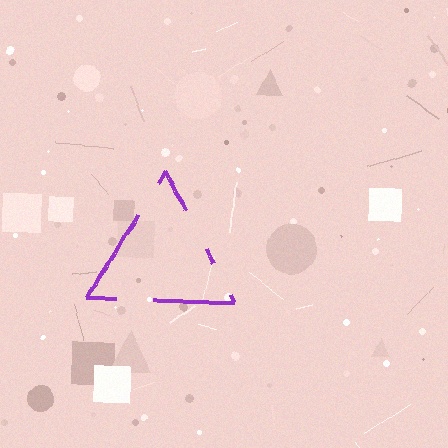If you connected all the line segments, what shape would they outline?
They would outline a triangle.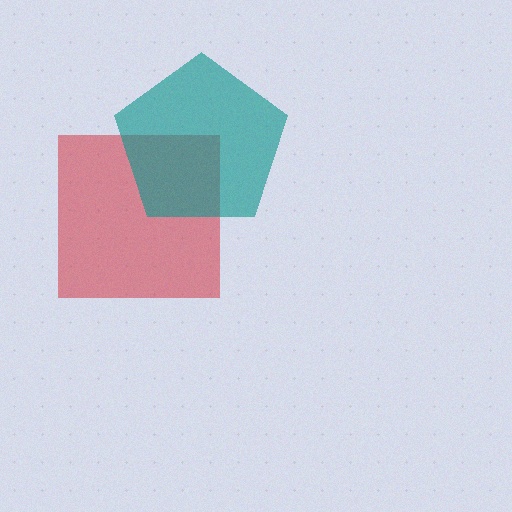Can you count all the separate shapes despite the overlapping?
Yes, there are 2 separate shapes.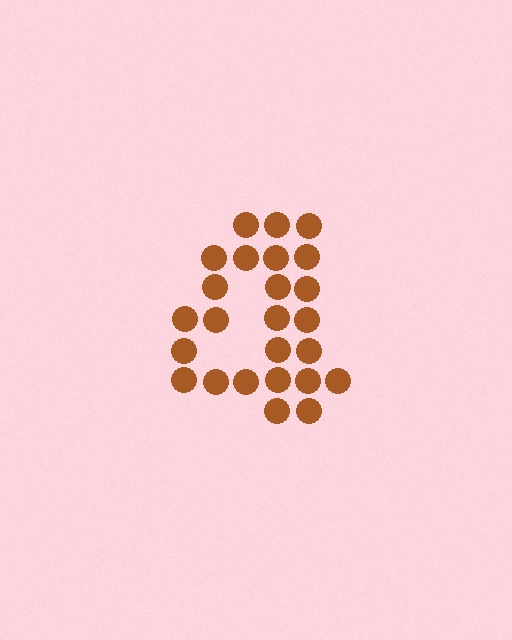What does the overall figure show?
The overall figure shows the digit 4.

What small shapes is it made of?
It is made of small circles.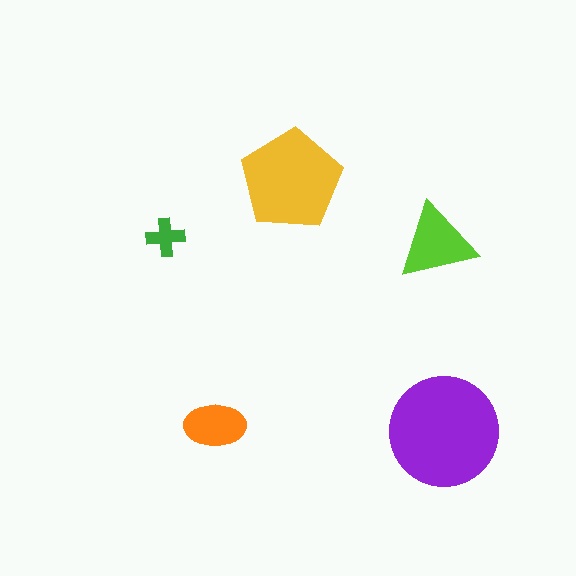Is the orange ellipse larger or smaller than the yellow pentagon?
Smaller.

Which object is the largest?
The purple circle.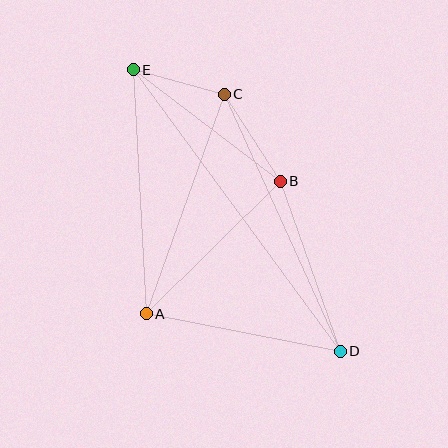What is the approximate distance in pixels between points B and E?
The distance between B and E is approximately 184 pixels.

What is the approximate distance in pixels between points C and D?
The distance between C and D is approximately 282 pixels.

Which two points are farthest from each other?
Points D and E are farthest from each other.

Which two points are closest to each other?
Points C and E are closest to each other.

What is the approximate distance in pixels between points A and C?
The distance between A and C is approximately 233 pixels.